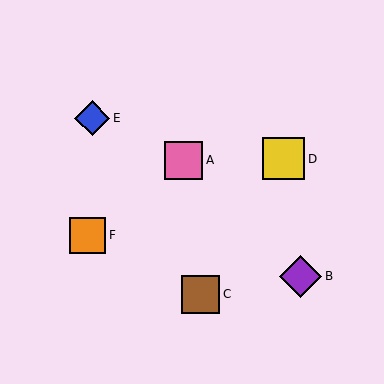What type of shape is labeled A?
Shape A is a pink square.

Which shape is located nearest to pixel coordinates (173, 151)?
The pink square (labeled A) at (184, 160) is nearest to that location.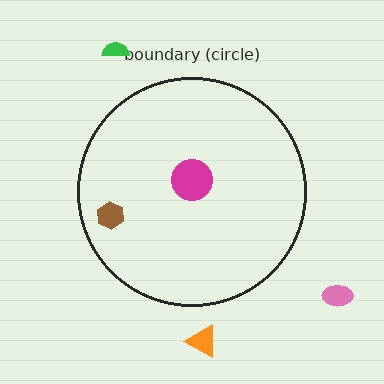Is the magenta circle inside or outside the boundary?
Inside.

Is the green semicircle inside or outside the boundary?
Outside.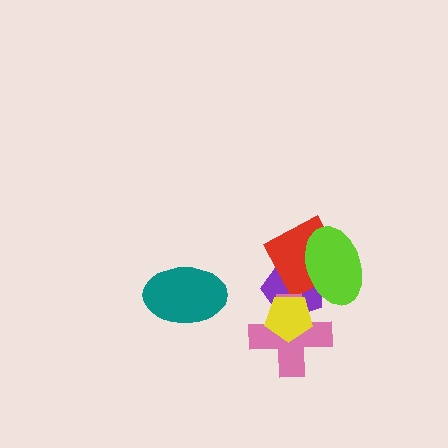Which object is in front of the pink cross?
The yellow pentagon is in front of the pink cross.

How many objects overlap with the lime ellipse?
2 objects overlap with the lime ellipse.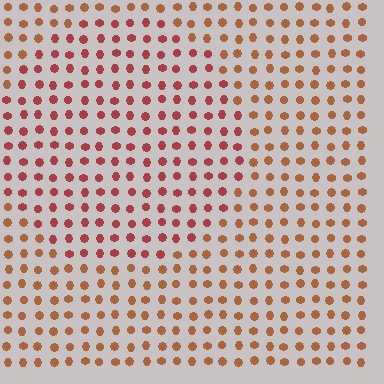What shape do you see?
I see a circle.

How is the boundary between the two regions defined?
The boundary is defined purely by a slight shift in hue (about 29 degrees). Spacing, size, and orientation are identical on both sides.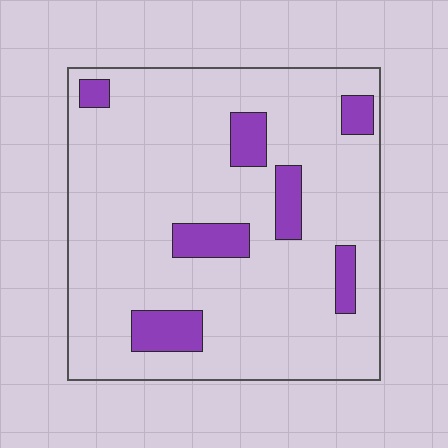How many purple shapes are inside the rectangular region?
7.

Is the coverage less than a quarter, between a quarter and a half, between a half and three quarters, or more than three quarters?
Less than a quarter.